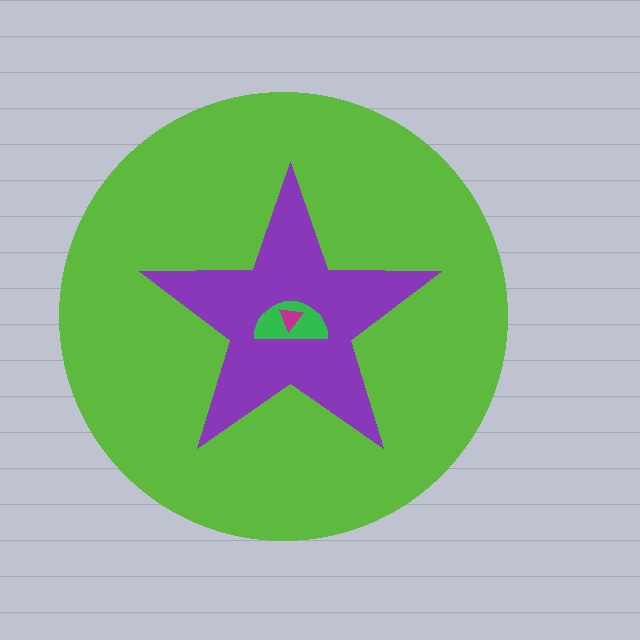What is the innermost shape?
The magenta triangle.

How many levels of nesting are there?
4.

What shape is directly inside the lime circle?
The purple star.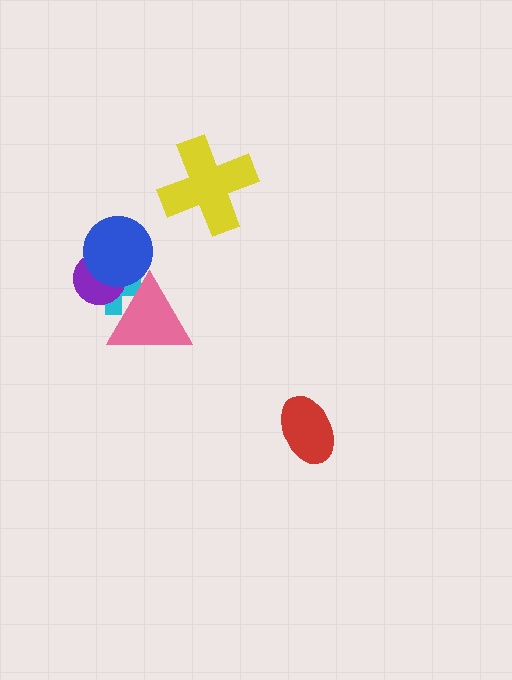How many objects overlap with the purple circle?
3 objects overlap with the purple circle.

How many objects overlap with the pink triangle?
3 objects overlap with the pink triangle.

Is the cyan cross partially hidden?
Yes, it is partially covered by another shape.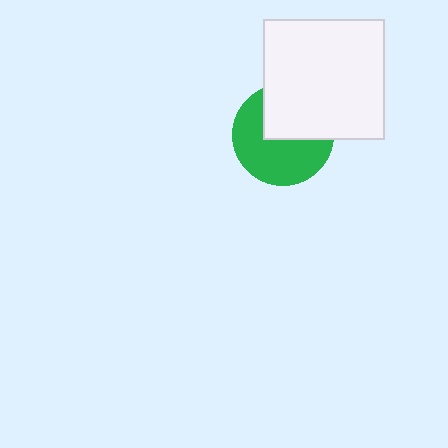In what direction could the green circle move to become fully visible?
The green circle could move toward the lower-left. That would shift it out from behind the white square entirely.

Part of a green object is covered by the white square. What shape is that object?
It is a circle.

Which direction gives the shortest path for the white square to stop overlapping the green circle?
Moving toward the upper-right gives the shortest separation.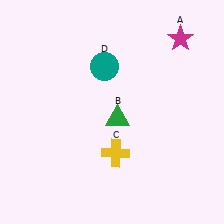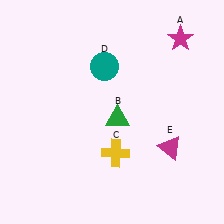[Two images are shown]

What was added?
A magenta triangle (E) was added in Image 2.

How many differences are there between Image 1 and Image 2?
There is 1 difference between the two images.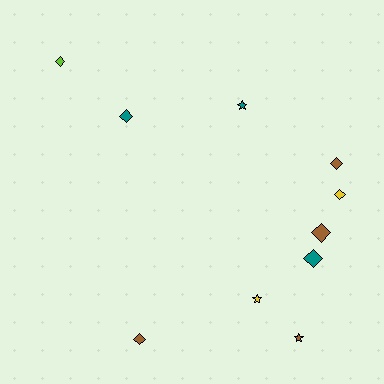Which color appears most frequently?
Brown, with 4 objects.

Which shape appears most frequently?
Diamond, with 7 objects.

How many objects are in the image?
There are 10 objects.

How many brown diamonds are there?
There are 3 brown diamonds.